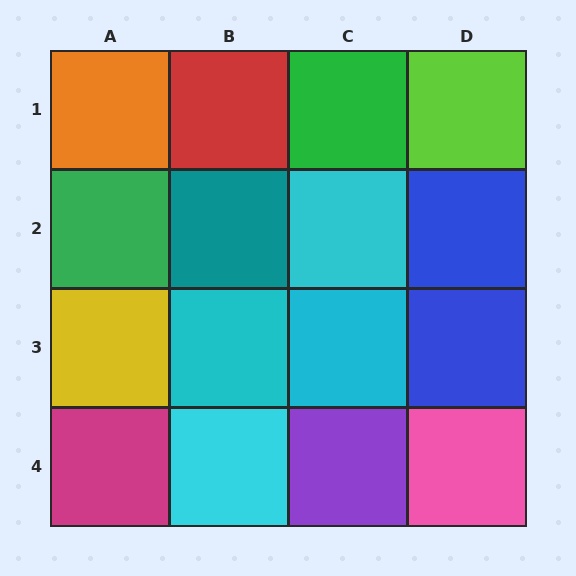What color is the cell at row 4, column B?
Cyan.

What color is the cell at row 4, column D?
Pink.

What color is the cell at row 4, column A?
Magenta.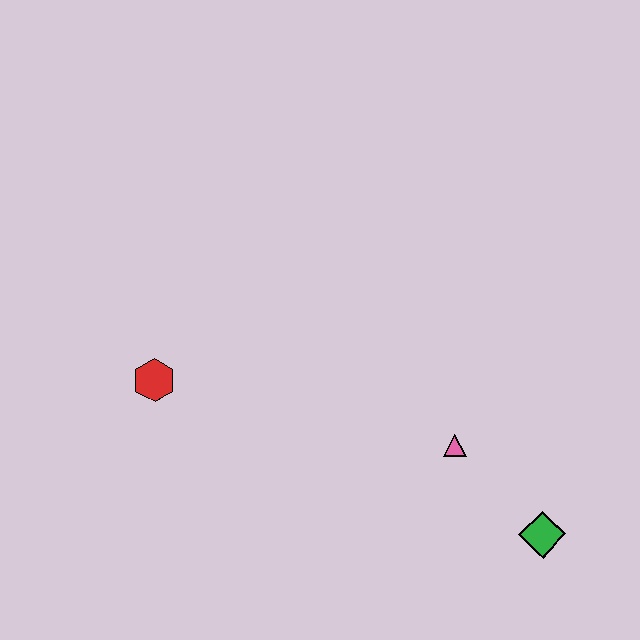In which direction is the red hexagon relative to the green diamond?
The red hexagon is to the left of the green diamond.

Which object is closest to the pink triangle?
The green diamond is closest to the pink triangle.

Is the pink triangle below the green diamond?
No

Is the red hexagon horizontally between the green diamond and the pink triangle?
No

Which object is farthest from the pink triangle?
The red hexagon is farthest from the pink triangle.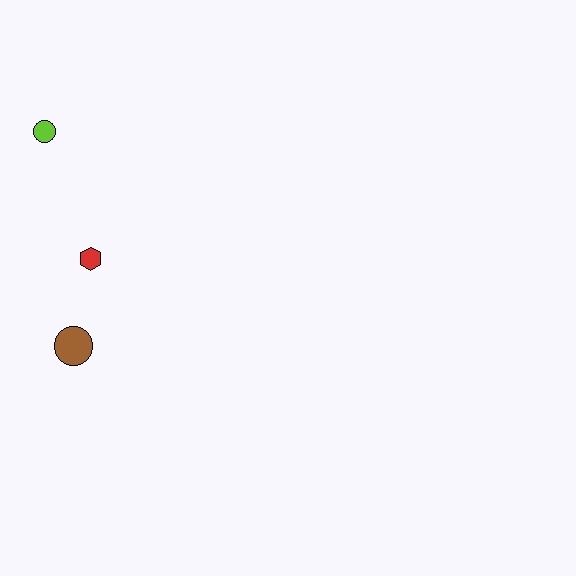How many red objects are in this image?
There is 1 red object.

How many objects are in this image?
There are 3 objects.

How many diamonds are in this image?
There are no diamonds.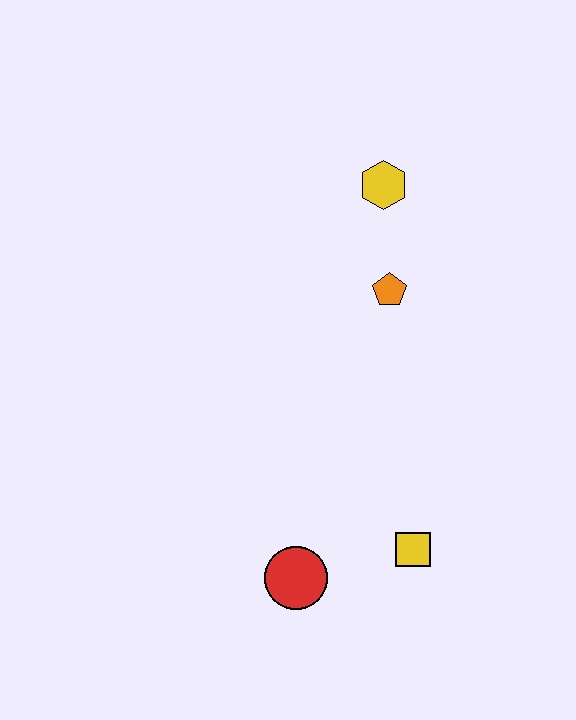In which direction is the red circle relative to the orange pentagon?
The red circle is below the orange pentagon.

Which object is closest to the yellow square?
The red circle is closest to the yellow square.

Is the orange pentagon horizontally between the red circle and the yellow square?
Yes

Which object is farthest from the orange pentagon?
The red circle is farthest from the orange pentagon.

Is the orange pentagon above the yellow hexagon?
No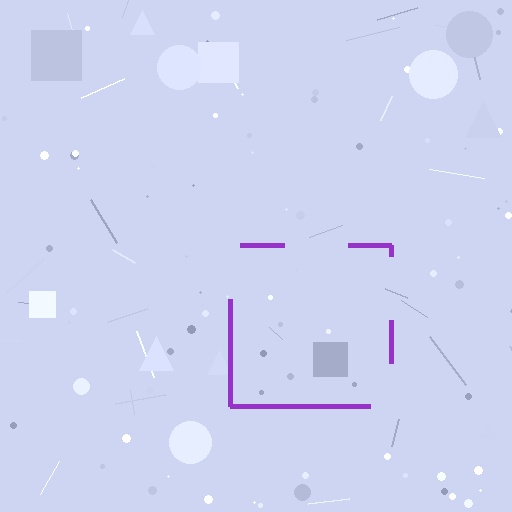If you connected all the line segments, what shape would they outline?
They would outline a square.